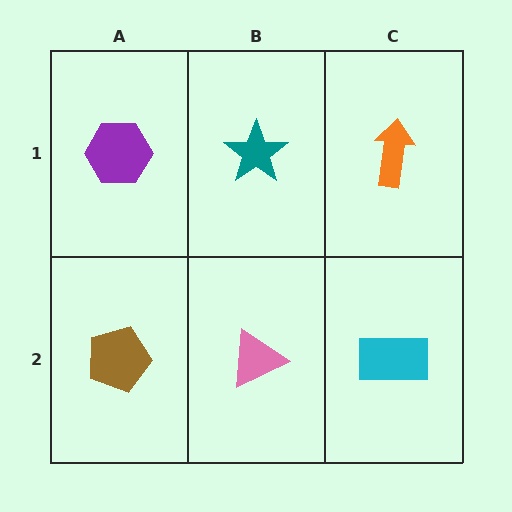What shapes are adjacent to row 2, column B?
A teal star (row 1, column B), a brown pentagon (row 2, column A), a cyan rectangle (row 2, column C).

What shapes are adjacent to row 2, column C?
An orange arrow (row 1, column C), a pink triangle (row 2, column B).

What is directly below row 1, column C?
A cyan rectangle.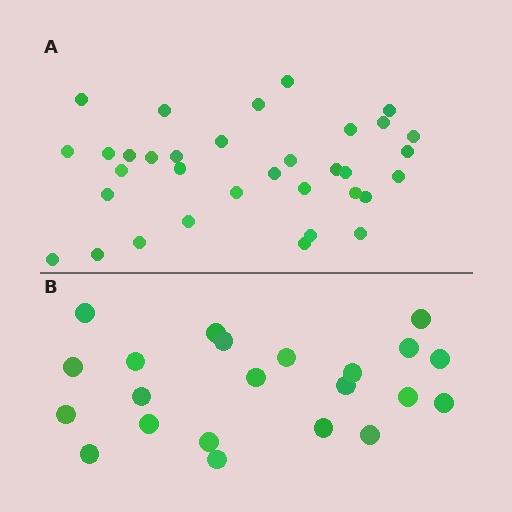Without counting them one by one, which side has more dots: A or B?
Region A (the top region) has more dots.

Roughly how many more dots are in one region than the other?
Region A has roughly 12 or so more dots than region B.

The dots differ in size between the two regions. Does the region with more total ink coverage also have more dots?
No. Region B has more total ink coverage because its dots are larger, but region A actually contains more individual dots. Total area can be misleading — the number of items is what matters here.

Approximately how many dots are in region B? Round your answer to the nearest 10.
About 20 dots. (The exact count is 22, which rounds to 20.)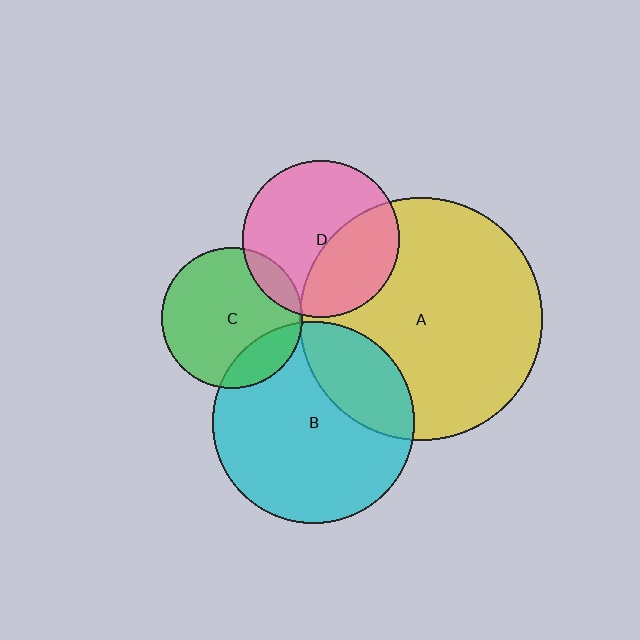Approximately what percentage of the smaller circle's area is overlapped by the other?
Approximately 5%.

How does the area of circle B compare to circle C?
Approximately 2.1 times.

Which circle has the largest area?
Circle A (yellow).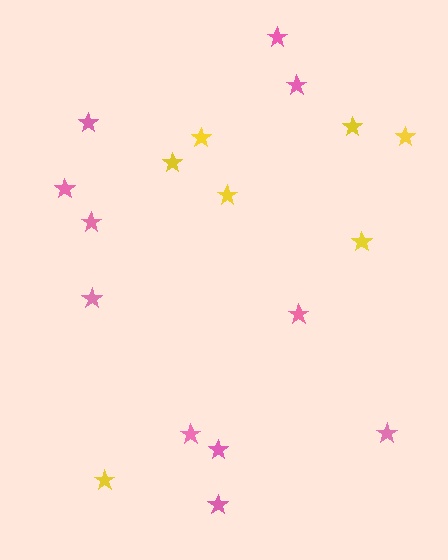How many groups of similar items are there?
There are 2 groups: one group of pink stars (11) and one group of yellow stars (7).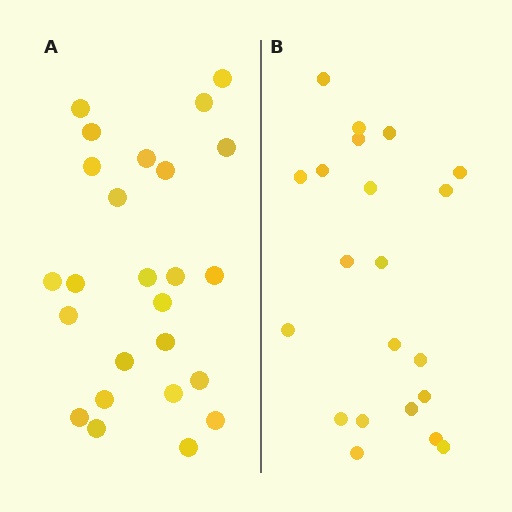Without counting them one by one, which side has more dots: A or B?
Region A (the left region) has more dots.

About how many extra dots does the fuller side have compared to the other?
Region A has about 4 more dots than region B.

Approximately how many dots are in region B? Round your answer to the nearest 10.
About 20 dots. (The exact count is 21, which rounds to 20.)